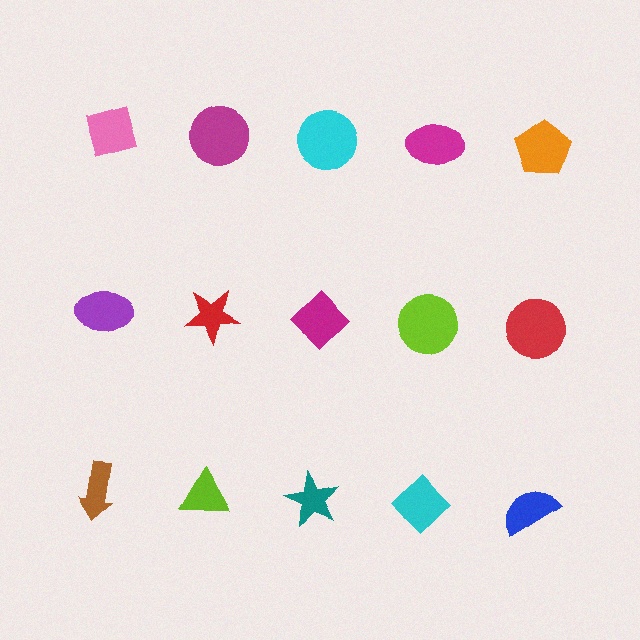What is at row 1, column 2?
A magenta circle.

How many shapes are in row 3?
5 shapes.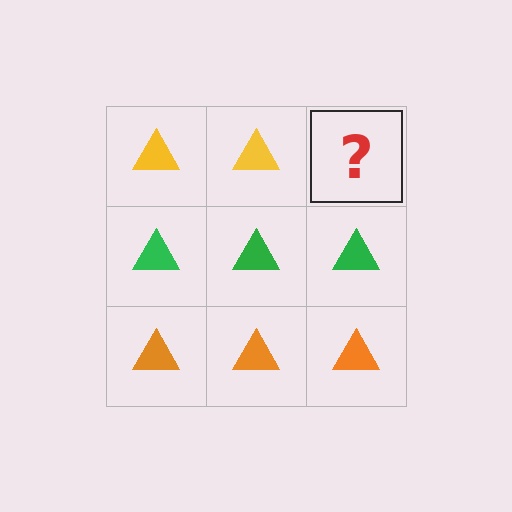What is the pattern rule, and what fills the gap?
The rule is that each row has a consistent color. The gap should be filled with a yellow triangle.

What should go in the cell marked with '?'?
The missing cell should contain a yellow triangle.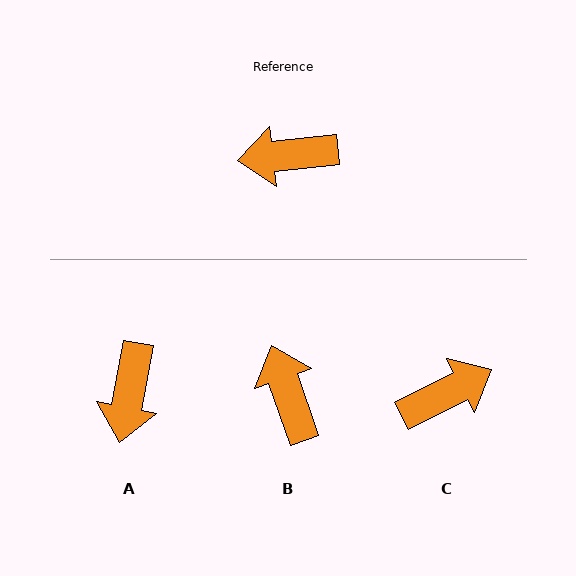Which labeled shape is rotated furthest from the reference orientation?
C, about 159 degrees away.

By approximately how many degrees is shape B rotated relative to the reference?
Approximately 77 degrees clockwise.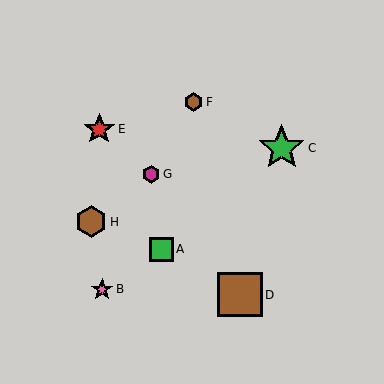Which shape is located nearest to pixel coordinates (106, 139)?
The red star (labeled E) at (99, 129) is nearest to that location.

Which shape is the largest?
The green star (labeled C) is the largest.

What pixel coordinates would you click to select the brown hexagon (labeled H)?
Click at (91, 222) to select the brown hexagon H.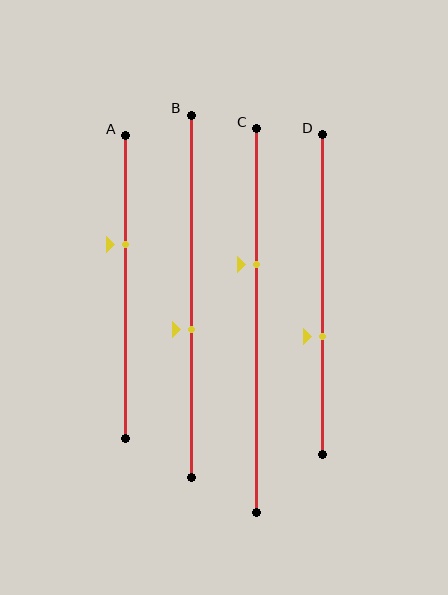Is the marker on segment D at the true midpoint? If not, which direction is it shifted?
No, the marker on segment D is shifted downward by about 13% of the segment length.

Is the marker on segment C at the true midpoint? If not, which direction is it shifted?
No, the marker on segment C is shifted upward by about 15% of the segment length.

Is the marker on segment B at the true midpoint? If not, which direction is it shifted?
No, the marker on segment B is shifted downward by about 9% of the segment length.